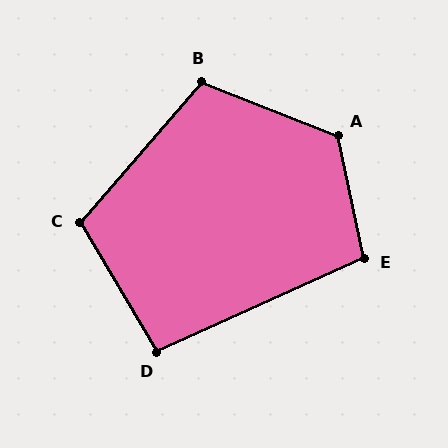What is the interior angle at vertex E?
Approximately 102 degrees (obtuse).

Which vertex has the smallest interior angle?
D, at approximately 97 degrees.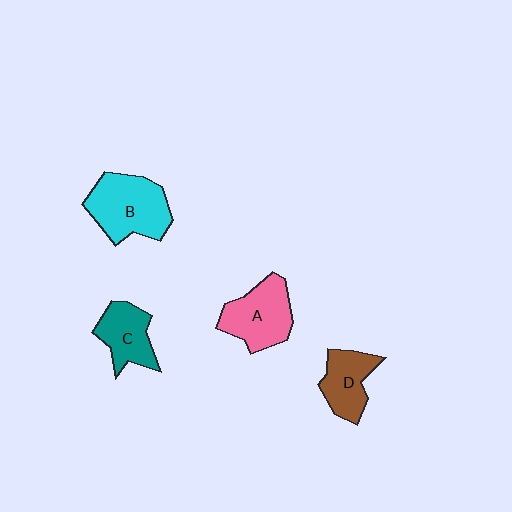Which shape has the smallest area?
Shape D (brown).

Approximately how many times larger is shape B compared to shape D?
Approximately 1.5 times.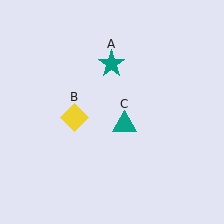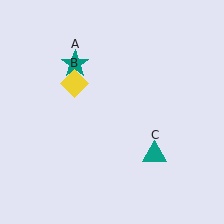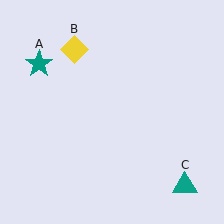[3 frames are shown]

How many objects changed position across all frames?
3 objects changed position: teal star (object A), yellow diamond (object B), teal triangle (object C).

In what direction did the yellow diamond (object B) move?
The yellow diamond (object B) moved up.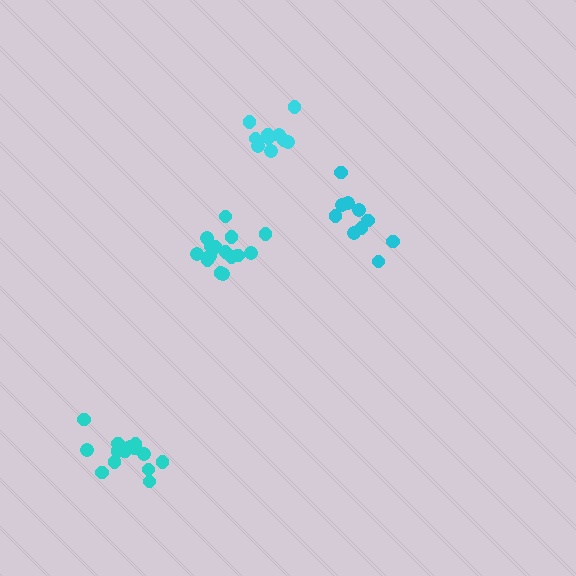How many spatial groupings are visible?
There are 4 spatial groupings.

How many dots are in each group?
Group 1: 10 dots, Group 2: 15 dots, Group 3: 14 dots, Group 4: 10 dots (49 total).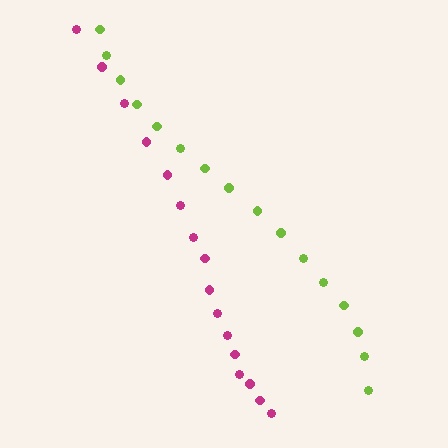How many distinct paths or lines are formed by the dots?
There are 2 distinct paths.